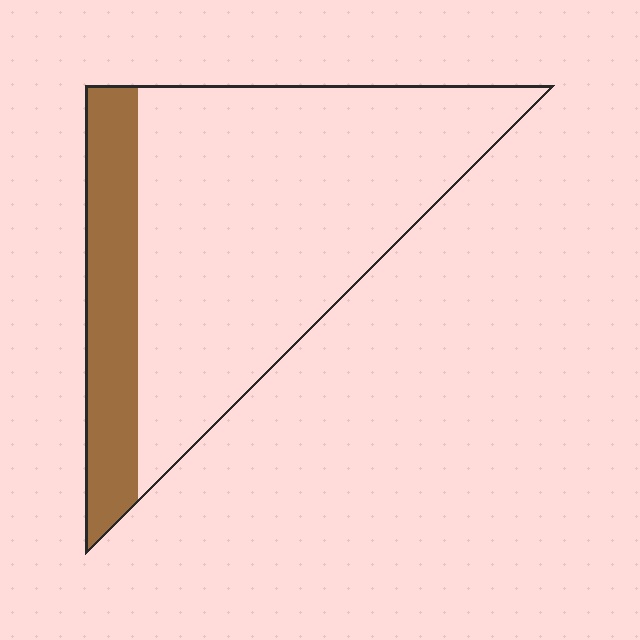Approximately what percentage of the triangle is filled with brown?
Approximately 20%.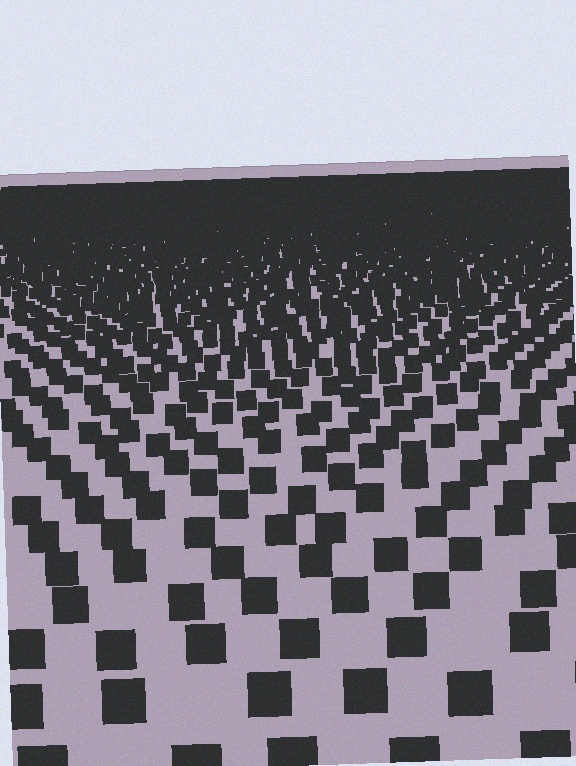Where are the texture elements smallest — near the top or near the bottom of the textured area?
Near the top.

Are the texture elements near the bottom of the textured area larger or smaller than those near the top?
Larger. Near the bottom, elements are closer to the viewer and appear at a bigger on-screen size.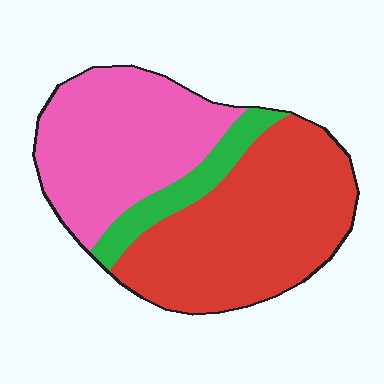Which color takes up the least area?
Green, at roughly 10%.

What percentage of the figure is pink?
Pink takes up between a third and a half of the figure.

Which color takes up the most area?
Red, at roughly 50%.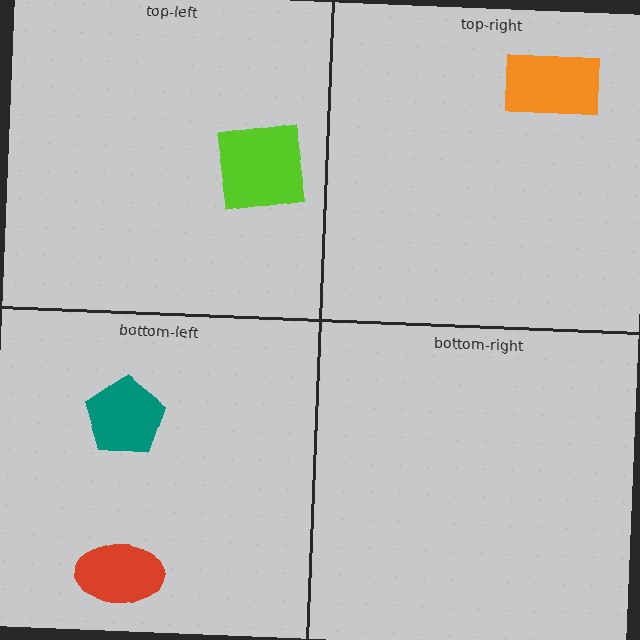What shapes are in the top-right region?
The orange rectangle.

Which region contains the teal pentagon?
The bottom-left region.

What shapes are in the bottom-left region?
The teal pentagon, the red ellipse.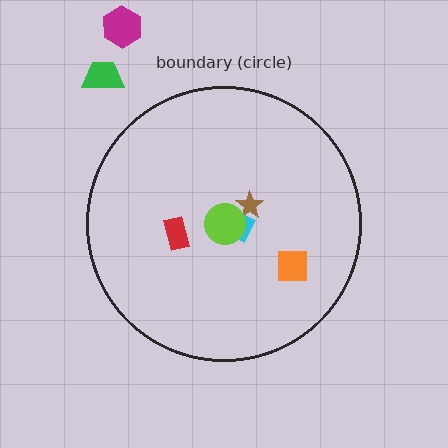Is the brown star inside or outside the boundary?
Inside.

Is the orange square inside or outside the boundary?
Inside.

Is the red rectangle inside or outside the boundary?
Inside.